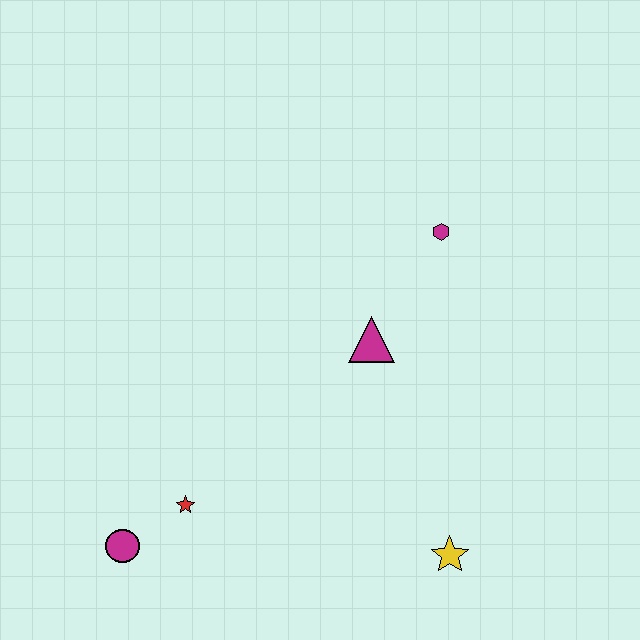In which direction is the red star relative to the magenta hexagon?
The red star is below the magenta hexagon.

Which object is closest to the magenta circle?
The red star is closest to the magenta circle.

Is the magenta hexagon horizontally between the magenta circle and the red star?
No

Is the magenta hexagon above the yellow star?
Yes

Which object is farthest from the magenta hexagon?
The magenta circle is farthest from the magenta hexagon.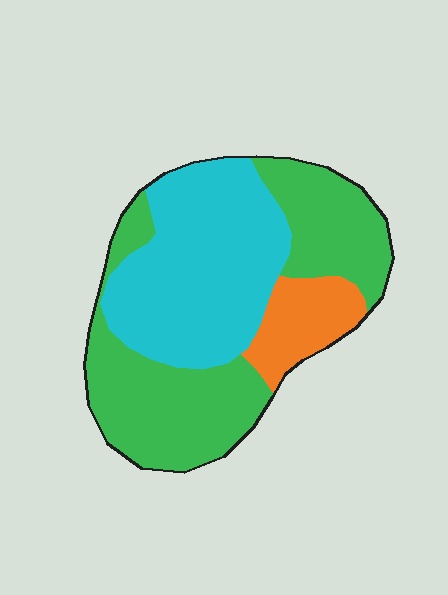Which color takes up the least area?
Orange, at roughly 10%.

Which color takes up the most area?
Green, at roughly 45%.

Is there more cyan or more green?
Green.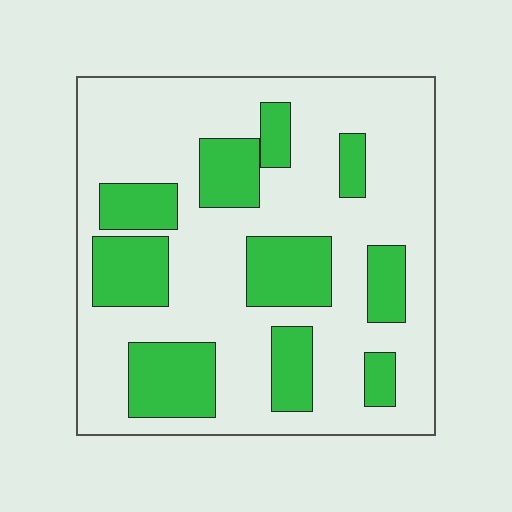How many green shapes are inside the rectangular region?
10.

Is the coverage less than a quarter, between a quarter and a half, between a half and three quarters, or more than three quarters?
Between a quarter and a half.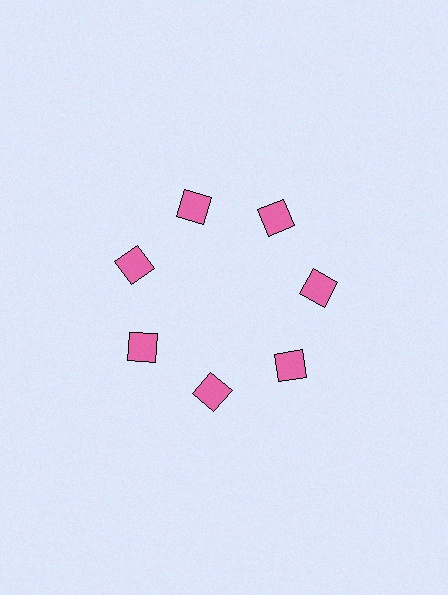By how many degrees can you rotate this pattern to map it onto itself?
The pattern maps onto itself every 51 degrees of rotation.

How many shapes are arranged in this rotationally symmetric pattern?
There are 7 shapes, arranged in 7 groups of 1.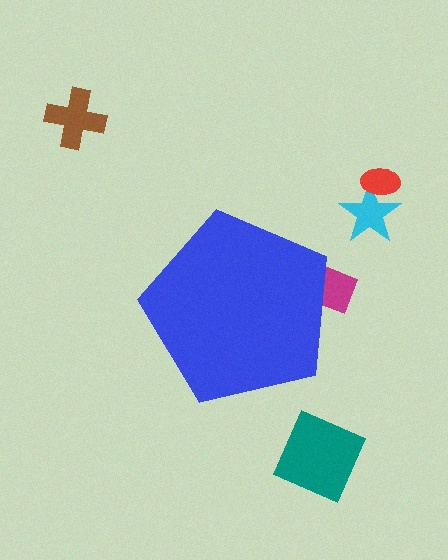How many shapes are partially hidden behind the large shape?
1 shape is partially hidden.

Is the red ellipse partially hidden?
No, the red ellipse is fully visible.